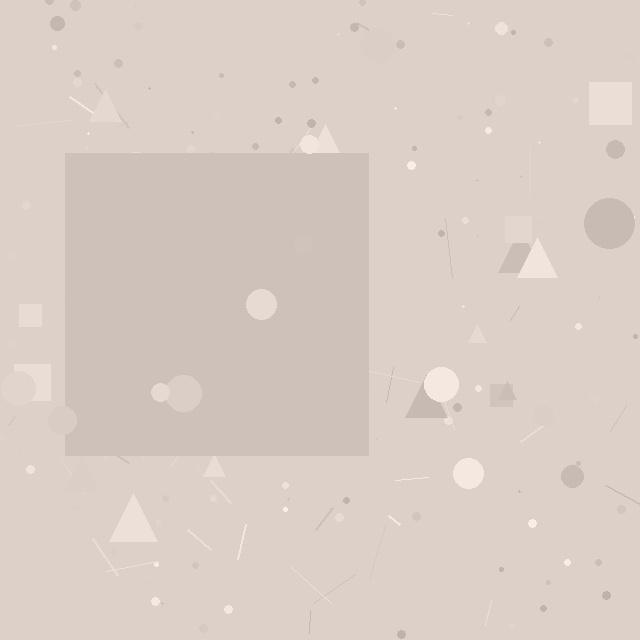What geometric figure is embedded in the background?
A square is embedded in the background.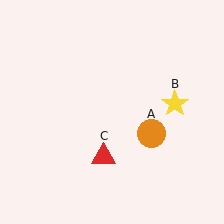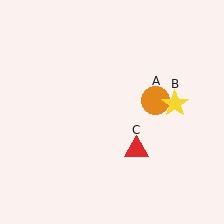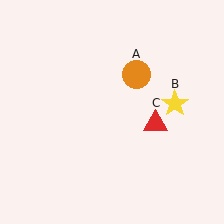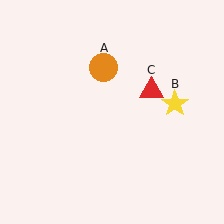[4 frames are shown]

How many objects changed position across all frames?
2 objects changed position: orange circle (object A), red triangle (object C).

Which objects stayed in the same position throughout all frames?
Yellow star (object B) remained stationary.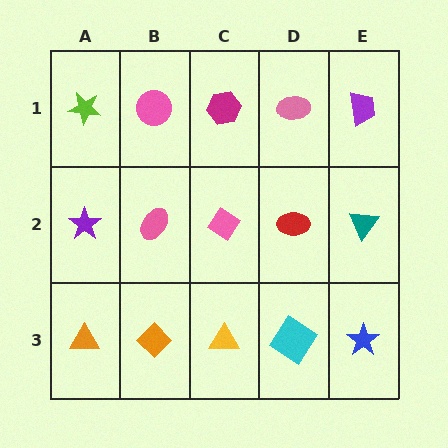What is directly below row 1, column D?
A red ellipse.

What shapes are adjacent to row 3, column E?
A teal triangle (row 2, column E), a cyan diamond (row 3, column D).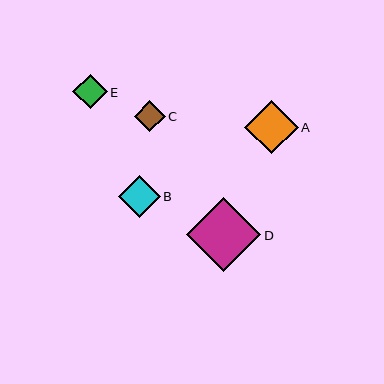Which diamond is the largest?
Diamond D is the largest with a size of approximately 74 pixels.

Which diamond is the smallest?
Diamond C is the smallest with a size of approximately 31 pixels.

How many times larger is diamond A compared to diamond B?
Diamond A is approximately 1.3 times the size of diamond B.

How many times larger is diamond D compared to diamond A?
Diamond D is approximately 1.4 times the size of diamond A.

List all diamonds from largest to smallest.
From largest to smallest: D, A, B, E, C.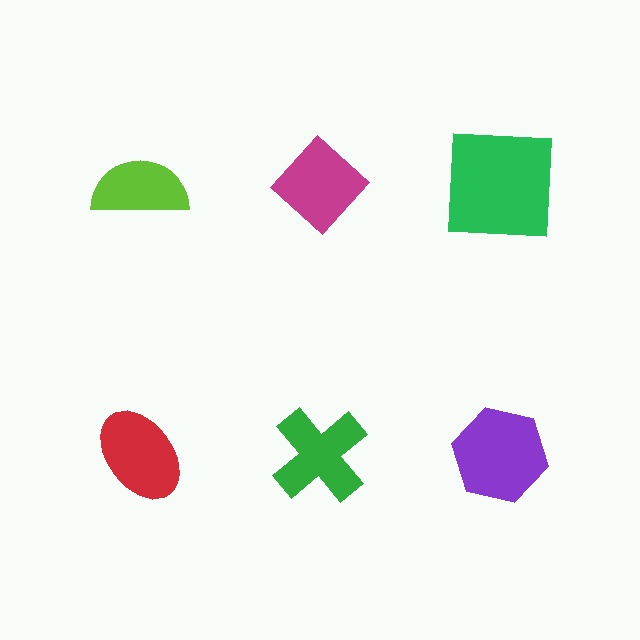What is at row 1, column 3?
A green square.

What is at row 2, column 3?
A purple hexagon.